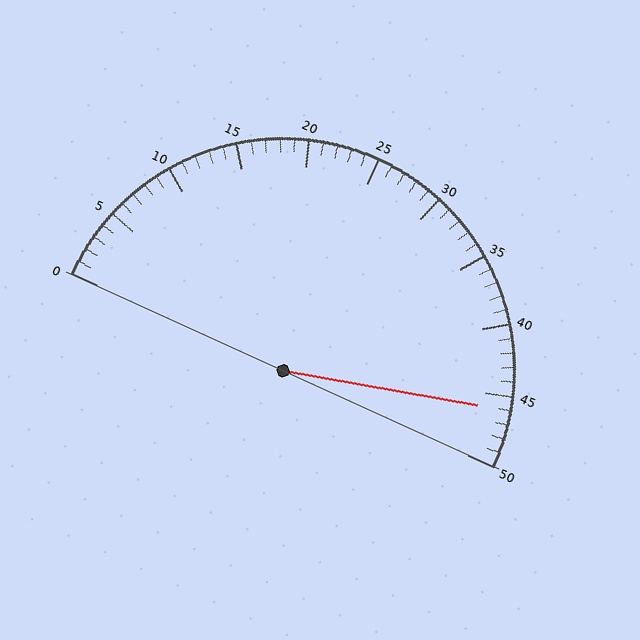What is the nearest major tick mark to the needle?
The nearest major tick mark is 45.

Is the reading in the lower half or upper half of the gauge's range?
The reading is in the upper half of the range (0 to 50).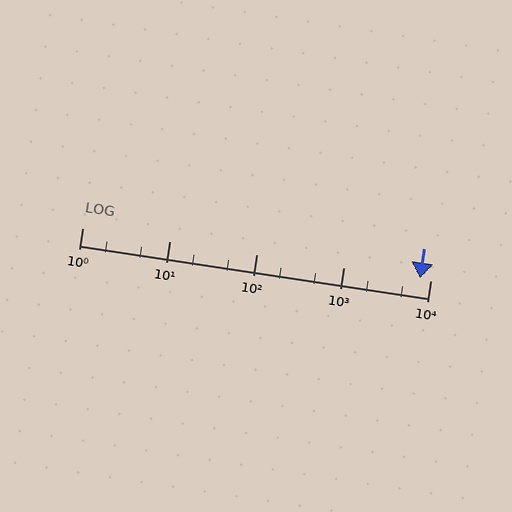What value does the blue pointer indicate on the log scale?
The pointer indicates approximately 7600.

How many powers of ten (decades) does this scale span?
The scale spans 4 decades, from 1 to 10000.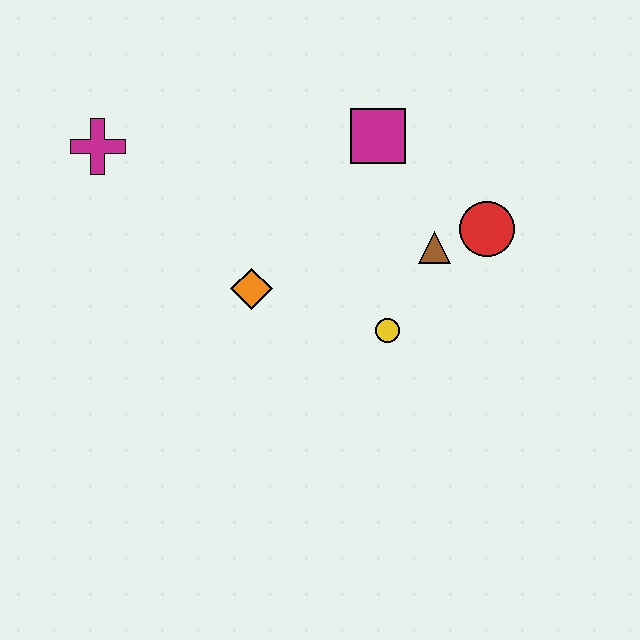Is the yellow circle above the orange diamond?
No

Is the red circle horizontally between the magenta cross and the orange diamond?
No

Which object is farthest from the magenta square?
The magenta cross is farthest from the magenta square.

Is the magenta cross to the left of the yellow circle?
Yes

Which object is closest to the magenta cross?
The orange diamond is closest to the magenta cross.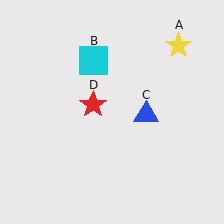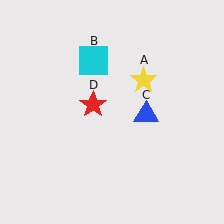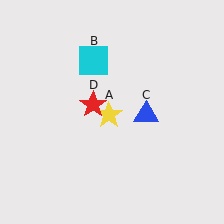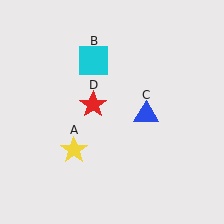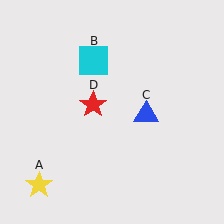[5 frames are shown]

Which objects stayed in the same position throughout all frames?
Cyan square (object B) and blue triangle (object C) and red star (object D) remained stationary.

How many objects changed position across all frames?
1 object changed position: yellow star (object A).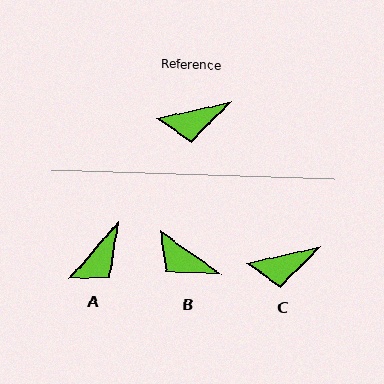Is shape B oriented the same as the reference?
No, it is off by about 48 degrees.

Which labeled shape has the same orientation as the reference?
C.